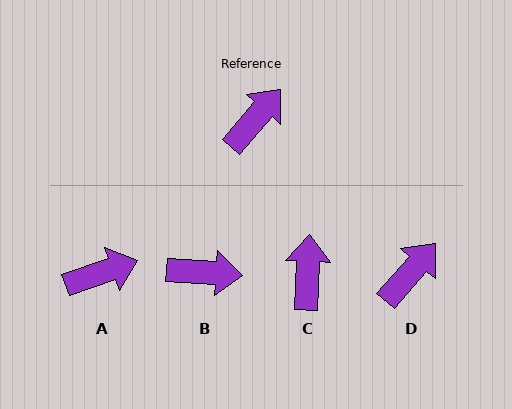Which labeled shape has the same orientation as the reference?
D.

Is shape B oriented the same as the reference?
No, it is off by about 53 degrees.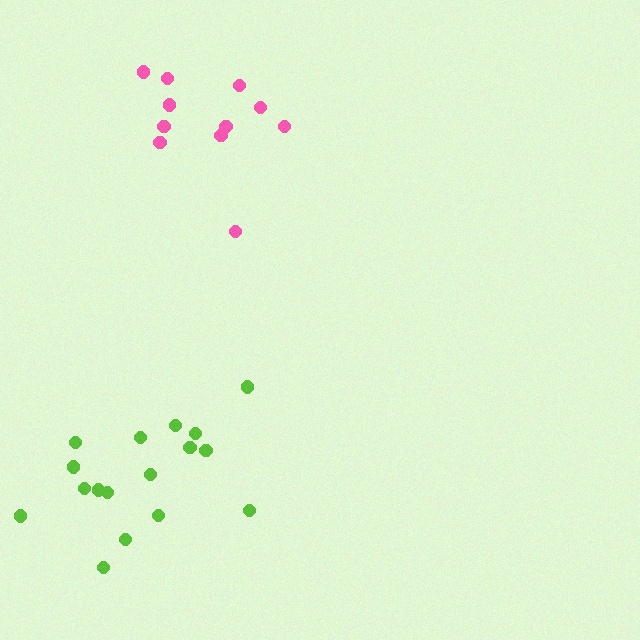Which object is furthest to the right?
The pink cluster is rightmost.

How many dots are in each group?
Group 1: 11 dots, Group 2: 17 dots (28 total).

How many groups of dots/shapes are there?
There are 2 groups.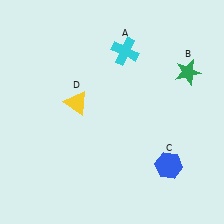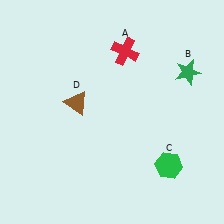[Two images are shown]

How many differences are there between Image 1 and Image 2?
There are 3 differences between the two images.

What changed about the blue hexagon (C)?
In Image 1, C is blue. In Image 2, it changed to green.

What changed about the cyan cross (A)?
In Image 1, A is cyan. In Image 2, it changed to red.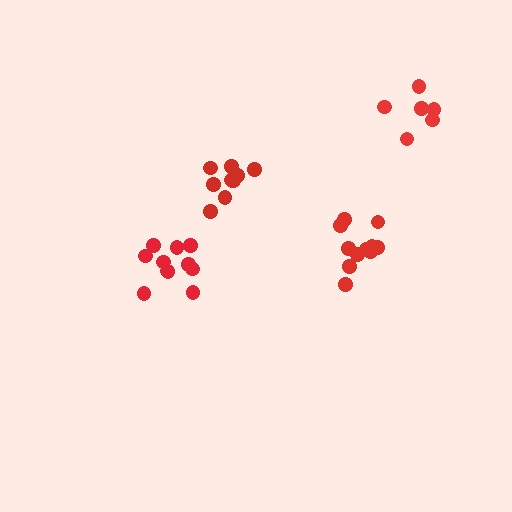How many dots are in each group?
Group 1: 11 dots, Group 2: 11 dots, Group 3: 11 dots, Group 4: 6 dots (39 total).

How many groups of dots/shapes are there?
There are 4 groups.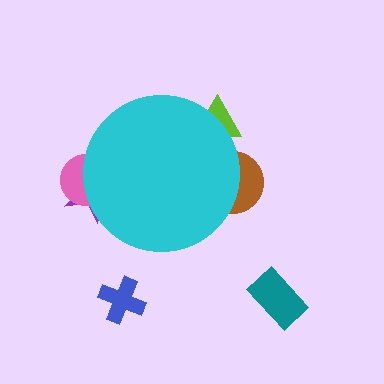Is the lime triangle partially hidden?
Yes, the lime triangle is partially hidden behind the cyan circle.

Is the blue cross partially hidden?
No, the blue cross is fully visible.